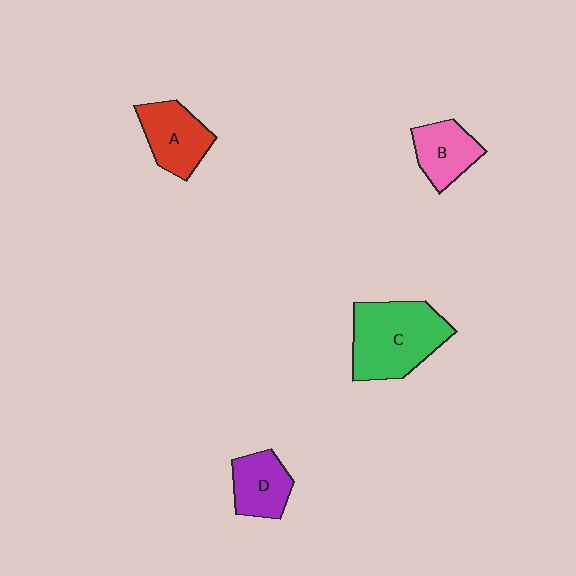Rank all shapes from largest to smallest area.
From largest to smallest: C (green), A (red), B (pink), D (purple).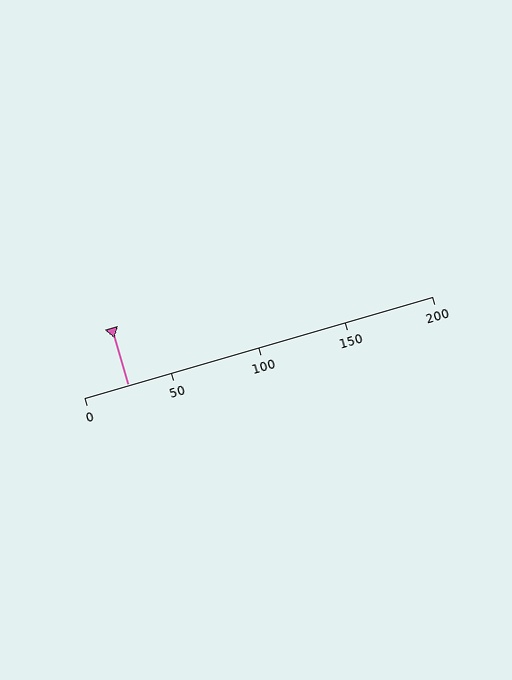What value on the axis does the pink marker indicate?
The marker indicates approximately 25.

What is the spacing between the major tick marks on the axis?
The major ticks are spaced 50 apart.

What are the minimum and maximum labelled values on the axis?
The axis runs from 0 to 200.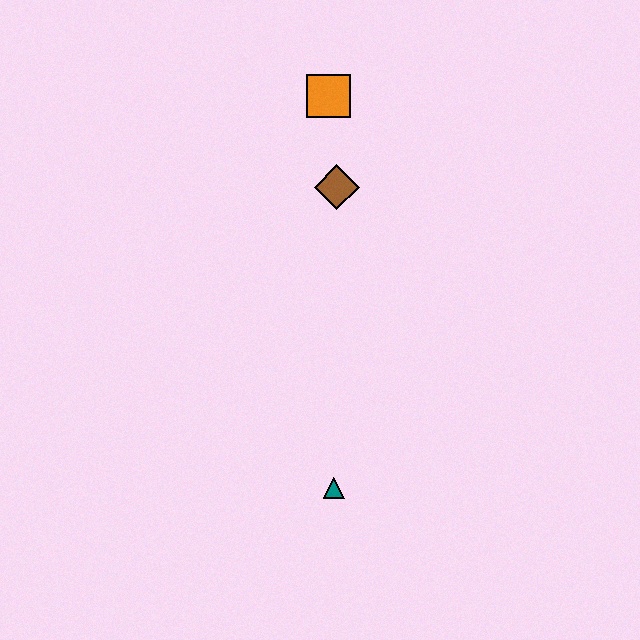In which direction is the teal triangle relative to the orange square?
The teal triangle is below the orange square.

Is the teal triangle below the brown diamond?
Yes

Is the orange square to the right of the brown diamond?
No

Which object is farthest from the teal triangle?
The orange square is farthest from the teal triangle.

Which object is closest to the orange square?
The brown diamond is closest to the orange square.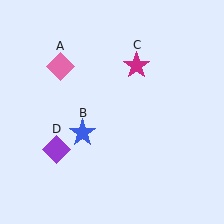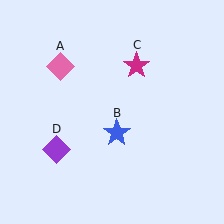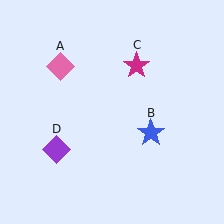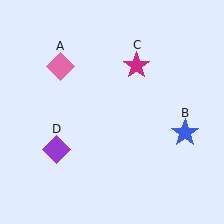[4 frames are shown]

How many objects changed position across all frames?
1 object changed position: blue star (object B).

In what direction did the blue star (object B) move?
The blue star (object B) moved right.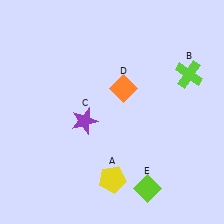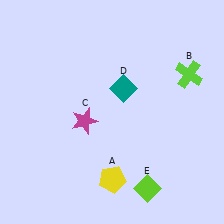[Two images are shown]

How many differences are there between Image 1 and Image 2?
There are 2 differences between the two images.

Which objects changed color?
C changed from purple to magenta. D changed from orange to teal.